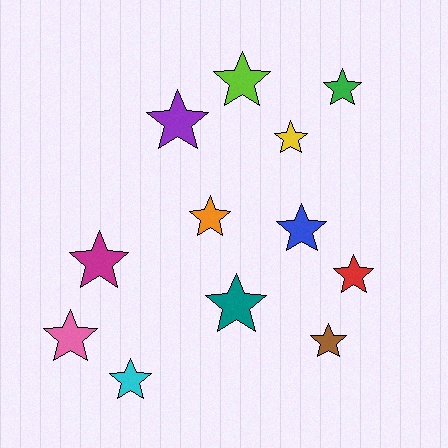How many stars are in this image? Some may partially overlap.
There are 12 stars.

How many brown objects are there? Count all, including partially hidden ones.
There is 1 brown object.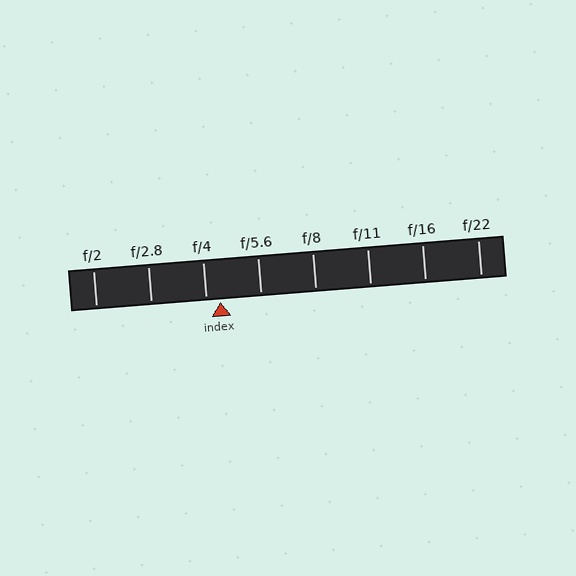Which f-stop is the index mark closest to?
The index mark is closest to f/4.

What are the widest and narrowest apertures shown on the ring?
The widest aperture shown is f/2 and the narrowest is f/22.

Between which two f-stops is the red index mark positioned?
The index mark is between f/4 and f/5.6.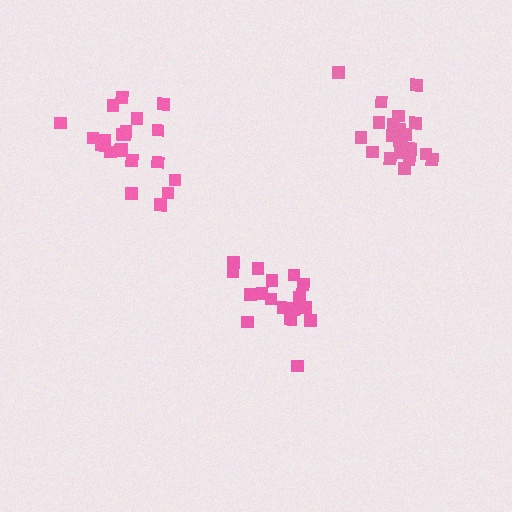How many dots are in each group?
Group 1: 18 dots, Group 2: 21 dots, Group 3: 21 dots (60 total).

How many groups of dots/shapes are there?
There are 3 groups.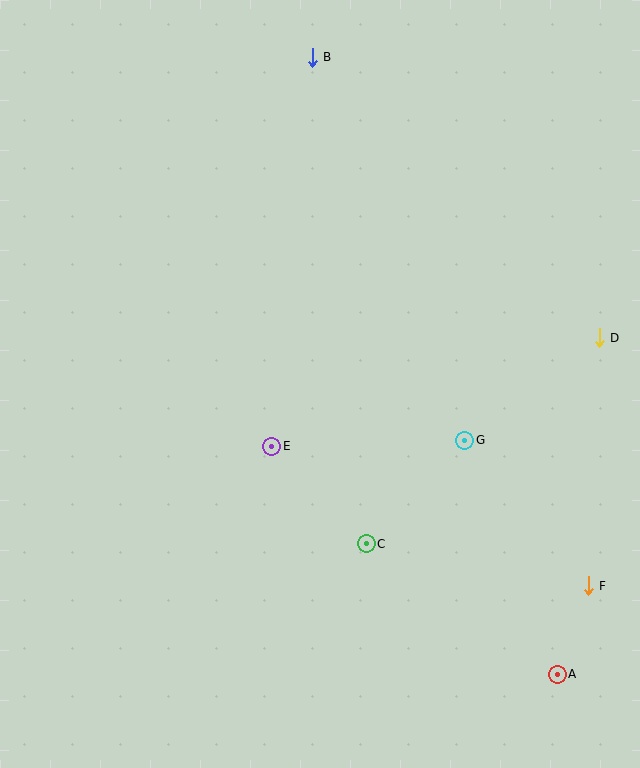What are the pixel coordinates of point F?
Point F is at (588, 586).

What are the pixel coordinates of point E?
Point E is at (272, 446).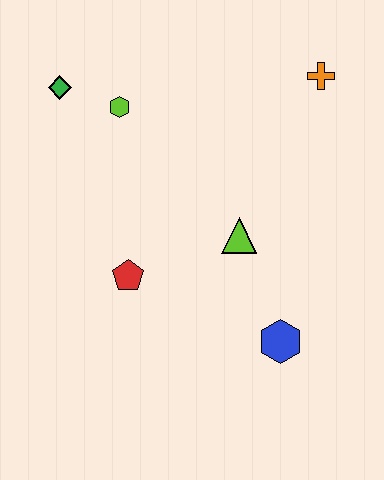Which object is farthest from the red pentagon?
The orange cross is farthest from the red pentagon.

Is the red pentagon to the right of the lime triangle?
No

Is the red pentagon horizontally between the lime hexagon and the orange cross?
Yes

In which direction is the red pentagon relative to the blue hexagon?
The red pentagon is to the left of the blue hexagon.